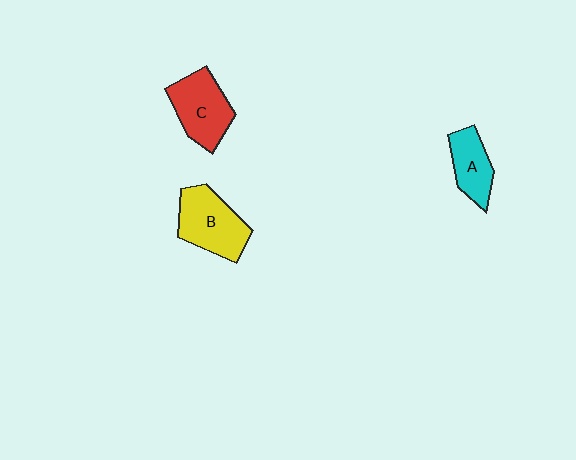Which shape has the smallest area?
Shape A (cyan).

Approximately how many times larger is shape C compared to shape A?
Approximately 1.4 times.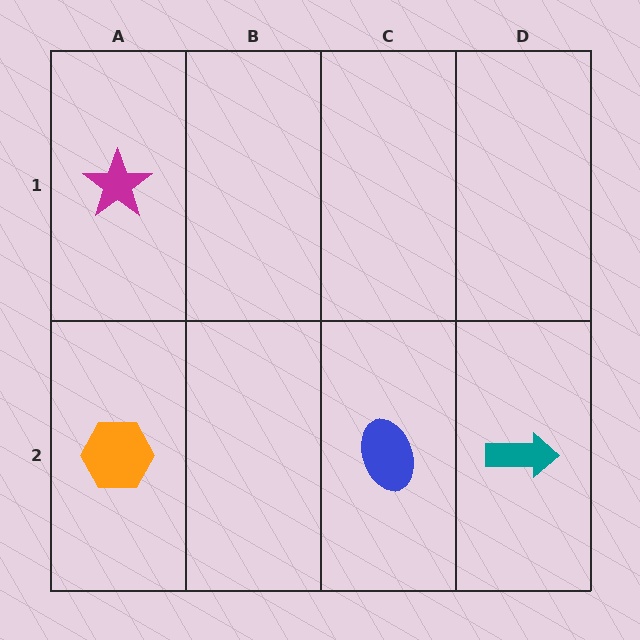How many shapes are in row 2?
3 shapes.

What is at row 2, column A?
An orange hexagon.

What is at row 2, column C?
A blue ellipse.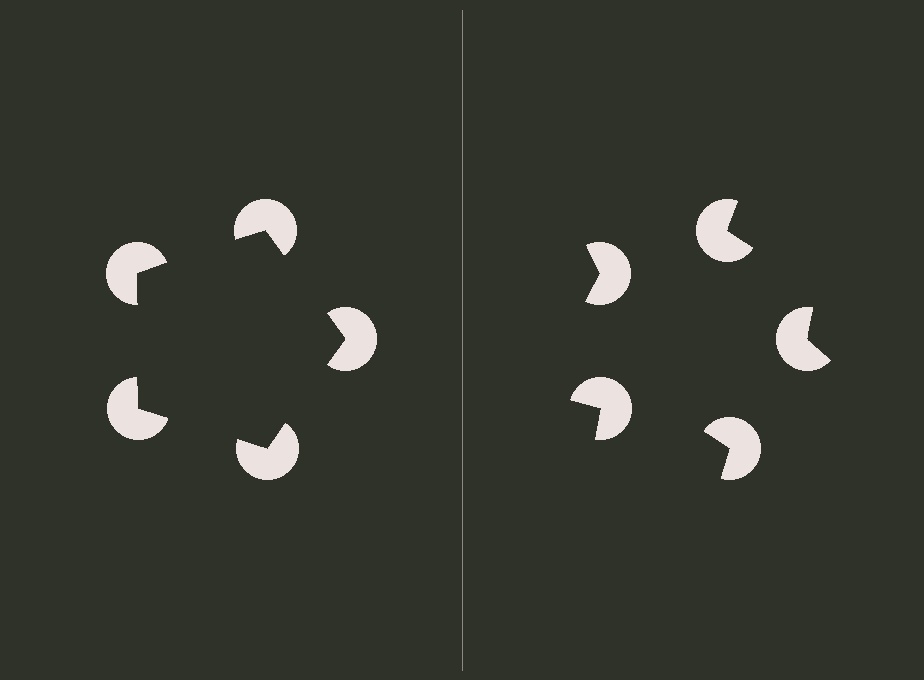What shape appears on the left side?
An illusory pentagon.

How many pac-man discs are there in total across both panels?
10 — 5 on each side.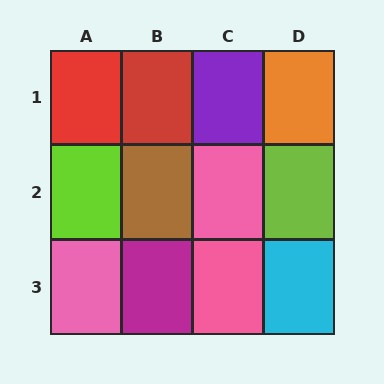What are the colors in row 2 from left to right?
Lime, brown, pink, lime.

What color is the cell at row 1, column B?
Red.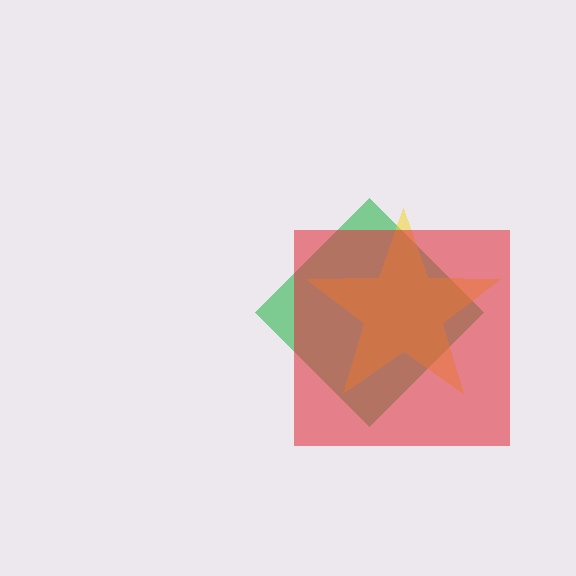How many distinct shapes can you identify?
There are 3 distinct shapes: a green diamond, a yellow star, a red square.